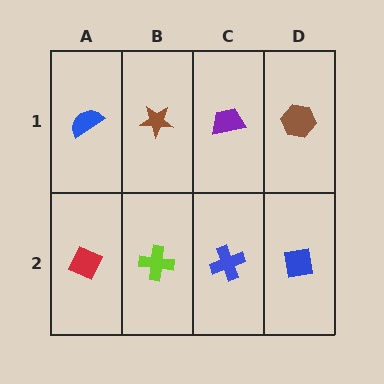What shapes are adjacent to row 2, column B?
A brown star (row 1, column B), a red diamond (row 2, column A), a blue cross (row 2, column C).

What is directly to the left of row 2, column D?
A blue cross.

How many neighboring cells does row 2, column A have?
2.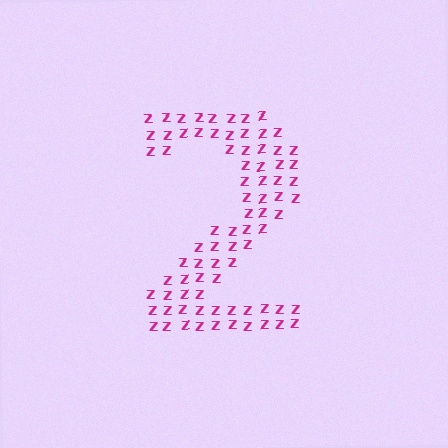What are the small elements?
The small elements are letter Z's.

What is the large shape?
The large shape is the digit 2.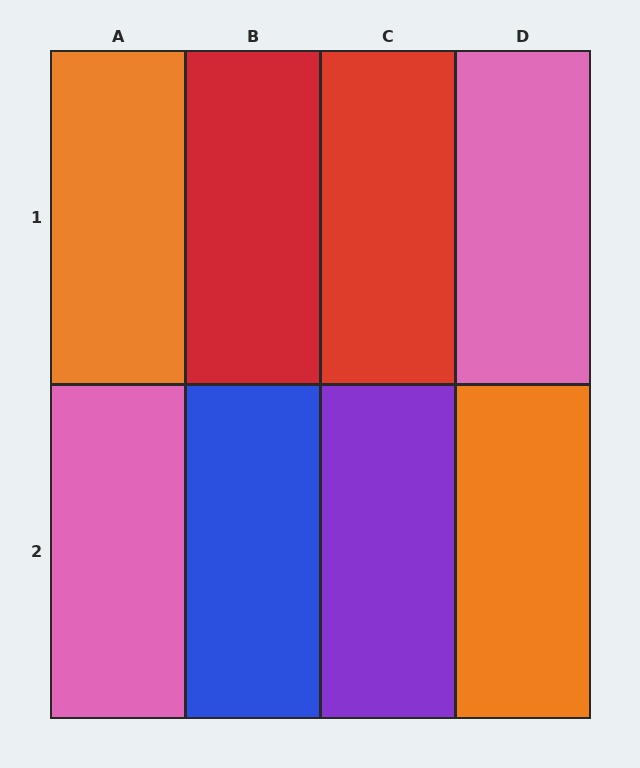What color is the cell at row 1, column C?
Red.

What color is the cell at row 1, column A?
Orange.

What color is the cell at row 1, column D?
Pink.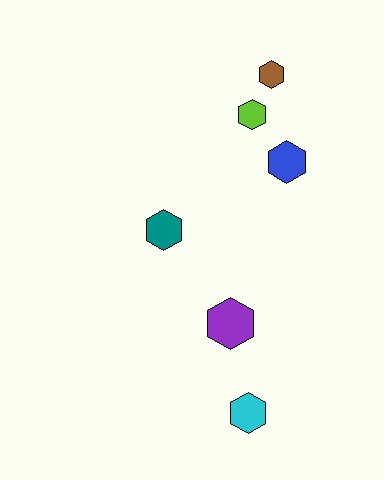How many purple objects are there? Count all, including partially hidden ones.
There is 1 purple object.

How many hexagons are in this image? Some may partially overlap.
There are 6 hexagons.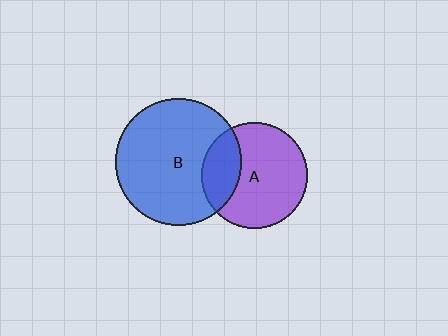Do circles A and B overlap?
Yes.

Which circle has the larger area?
Circle B (blue).